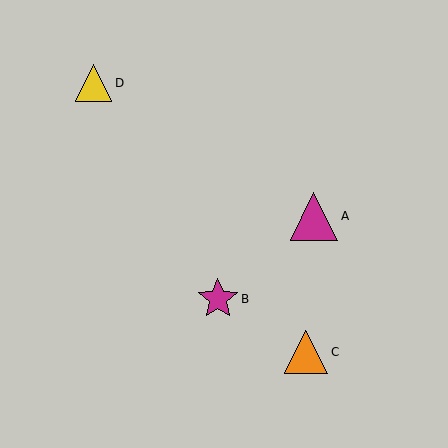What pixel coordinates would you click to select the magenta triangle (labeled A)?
Click at (314, 216) to select the magenta triangle A.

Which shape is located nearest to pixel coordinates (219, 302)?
The magenta star (labeled B) at (218, 299) is nearest to that location.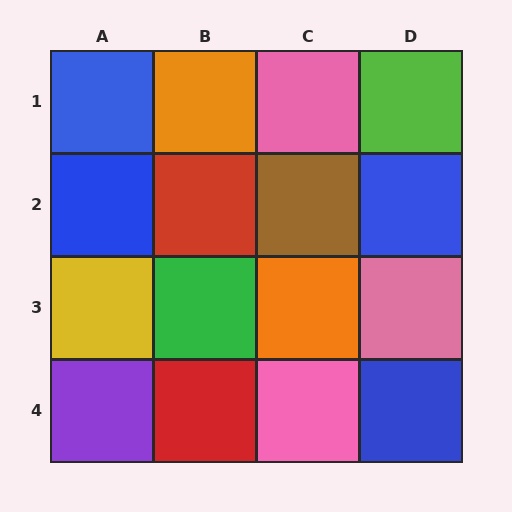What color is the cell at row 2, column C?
Brown.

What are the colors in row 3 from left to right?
Yellow, green, orange, pink.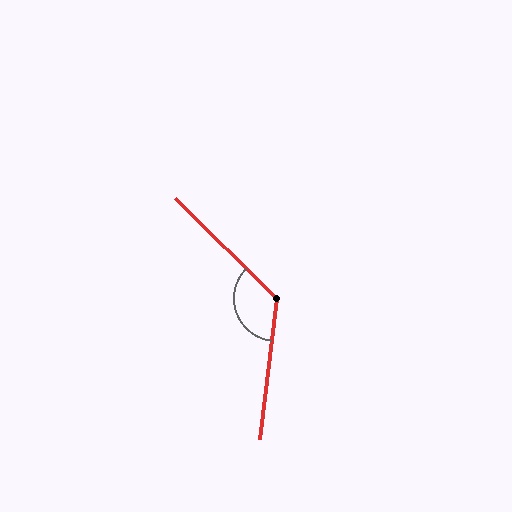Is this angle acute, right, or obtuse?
It is obtuse.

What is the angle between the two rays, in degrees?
Approximately 128 degrees.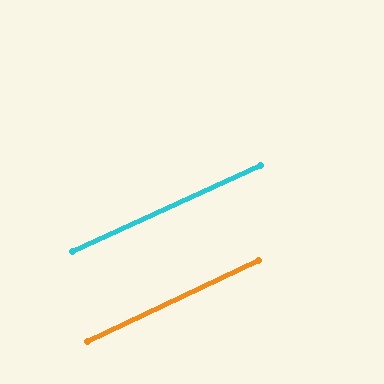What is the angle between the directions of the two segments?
Approximately 1 degree.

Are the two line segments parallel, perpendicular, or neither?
Parallel — their directions differ by only 1.0°.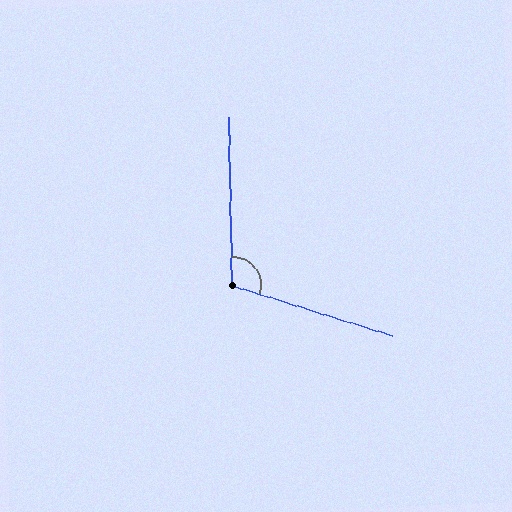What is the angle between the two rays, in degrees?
Approximately 109 degrees.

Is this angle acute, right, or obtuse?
It is obtuse.